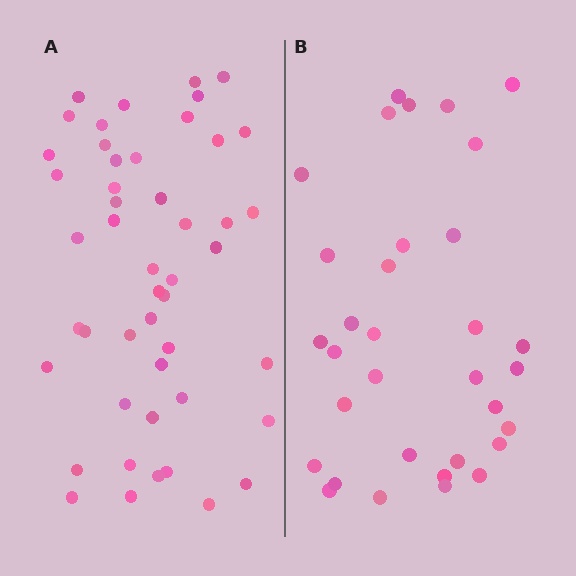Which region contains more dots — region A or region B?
Region A (the left region) has more dots.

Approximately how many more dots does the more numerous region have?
Region A has approximately 15 more dots than region B.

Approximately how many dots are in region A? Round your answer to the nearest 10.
About 50 dots. (The exact count is 48, which rounds to 50.)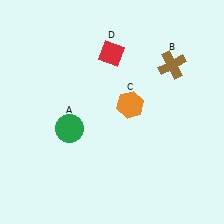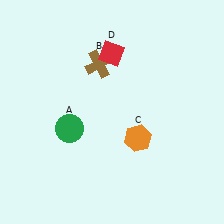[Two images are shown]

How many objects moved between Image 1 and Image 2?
2 objects moved between the two images.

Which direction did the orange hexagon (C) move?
The orange hexagon (C) moved down.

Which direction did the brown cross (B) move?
The brown cross (B) moved left.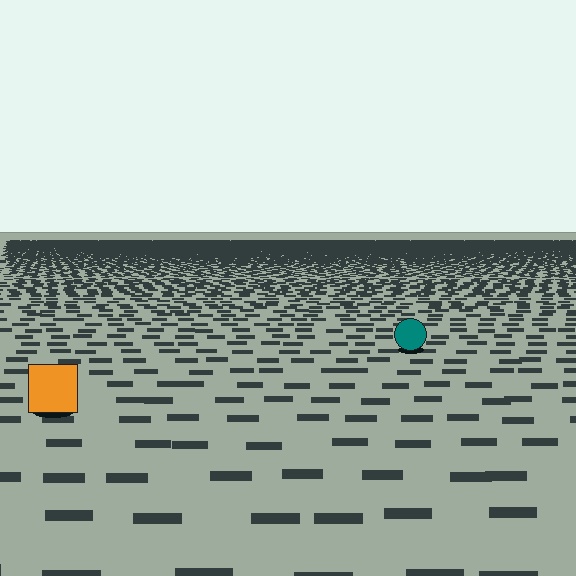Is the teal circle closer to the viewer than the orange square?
No. The orange square is closer — you can tell from the texture gradient: the ground texture is coarser near it.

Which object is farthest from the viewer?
The teal circle is farthest from the viewer. It appears smaller and the ground texture around it is denser.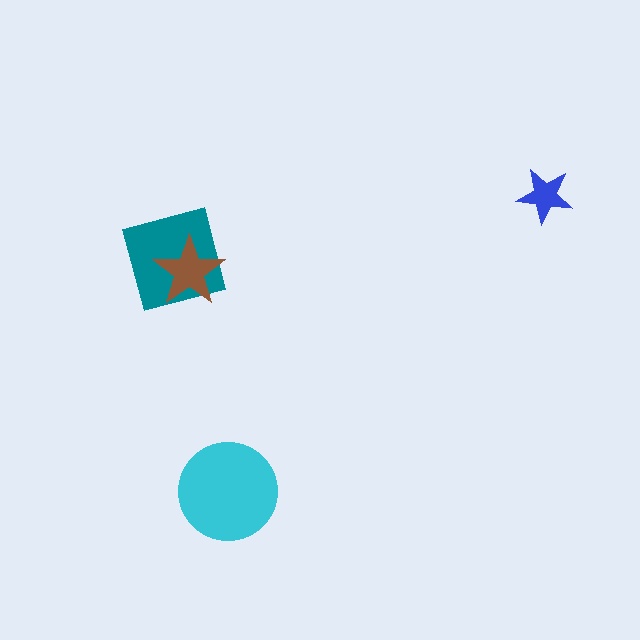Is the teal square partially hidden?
Yes, it is partially covered by another shape.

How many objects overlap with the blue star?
0 objects overlap with the blue star.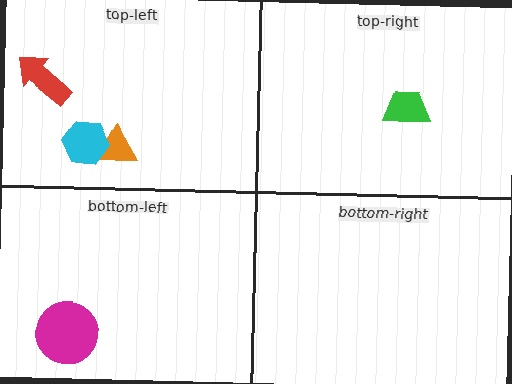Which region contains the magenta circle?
The bottom-left region.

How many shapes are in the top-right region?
1.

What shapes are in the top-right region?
The green trapezoid.